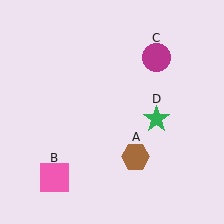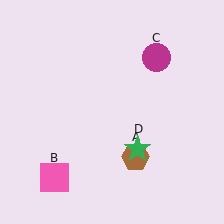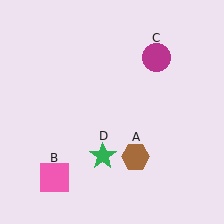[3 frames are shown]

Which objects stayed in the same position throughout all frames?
Brown hexagon (object A) and pink square (object B) and magenta circle (object C) remained stationary.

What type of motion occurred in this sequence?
The green star (object D) rotated clockwise around the center of the scene.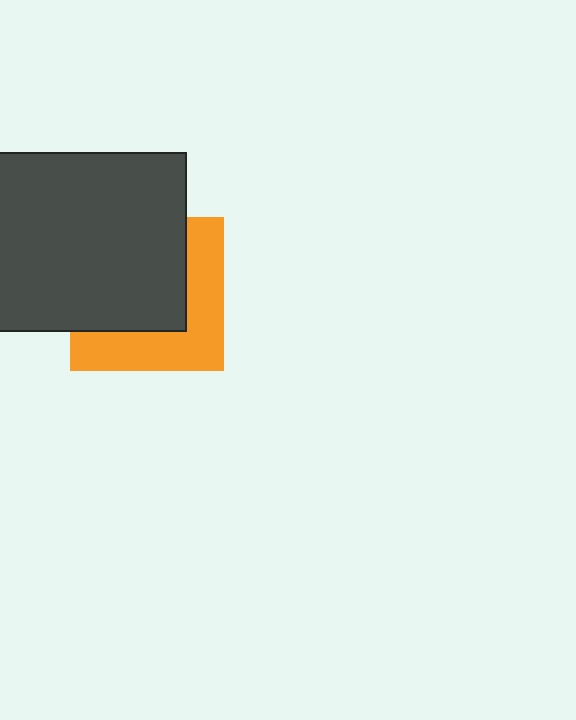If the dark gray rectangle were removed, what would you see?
You would see the complete orange square.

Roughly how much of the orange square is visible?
A small part of it is visible (roughly 43%).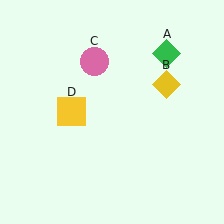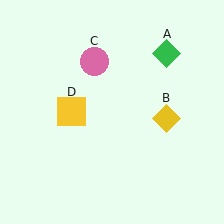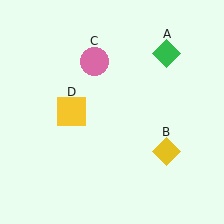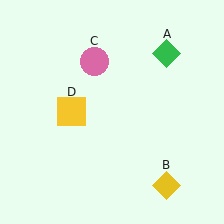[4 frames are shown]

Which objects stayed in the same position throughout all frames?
Green diamond (object A) and pink circle (object C) and yellow square (object D) remained stationary.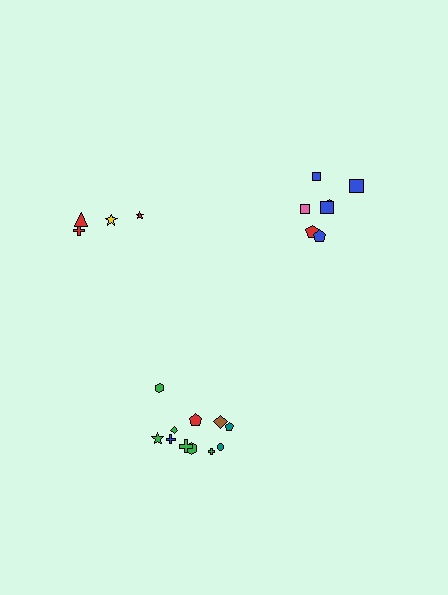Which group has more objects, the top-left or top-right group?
The top-right group.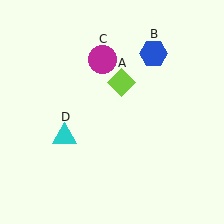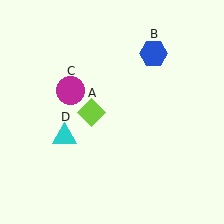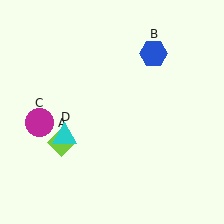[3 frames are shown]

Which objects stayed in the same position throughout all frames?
Blue hexagon (object B) and cyan triangle (object D) remained stationary.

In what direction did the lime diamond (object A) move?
The lime diamond (object A) moved down and to the left.